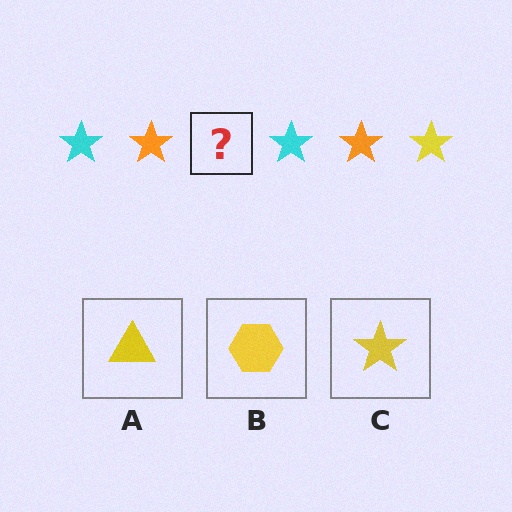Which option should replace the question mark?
Option C.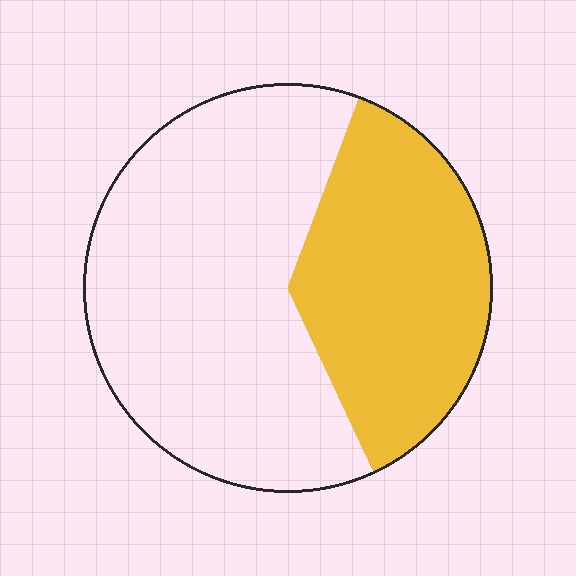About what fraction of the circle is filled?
About three eighths (3/8).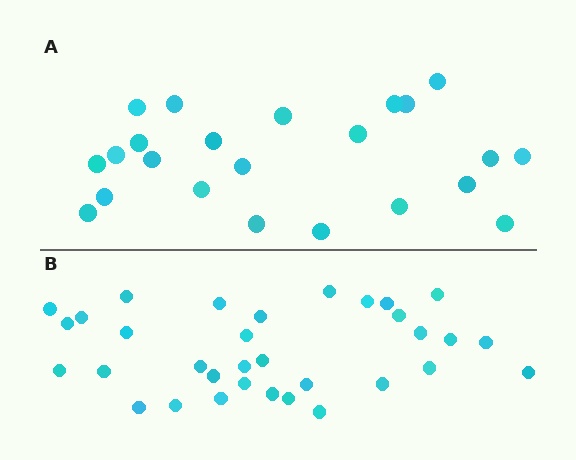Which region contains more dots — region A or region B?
Region B (the bottom region) has more dots.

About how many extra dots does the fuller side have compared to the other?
Region B has roughly 10 or so more dots than region A.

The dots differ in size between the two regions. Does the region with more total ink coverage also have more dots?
No. Region A has more total ink coverage because its dots are larger, but region B actually contains more individual dots. Total area can be misleading — the number of items is what matters here.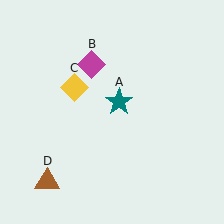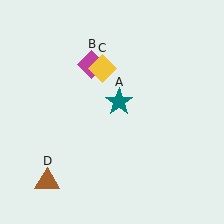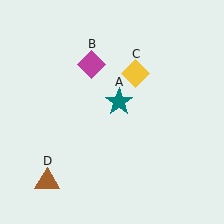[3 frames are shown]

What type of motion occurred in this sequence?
The yellow diamond (object C) rotated clockwise around the center of the scene.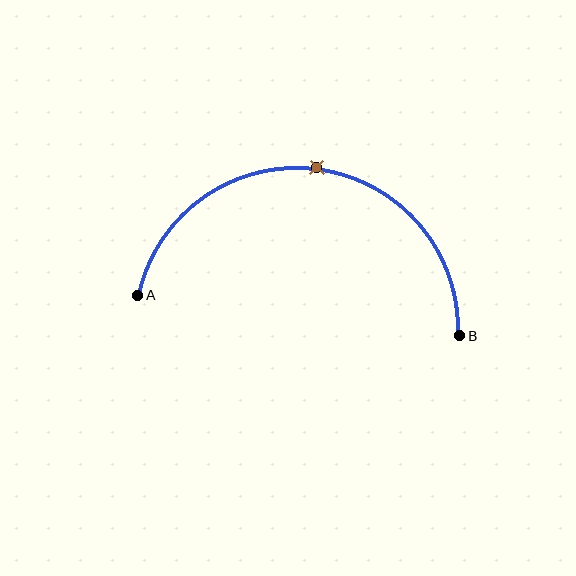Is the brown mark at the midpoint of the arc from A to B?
Yes. The brown mark lies on the arc at equal arc-length from both A and B — it is the arc midpoint.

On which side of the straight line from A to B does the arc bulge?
The arc bulges above the straight line connecting A and B.